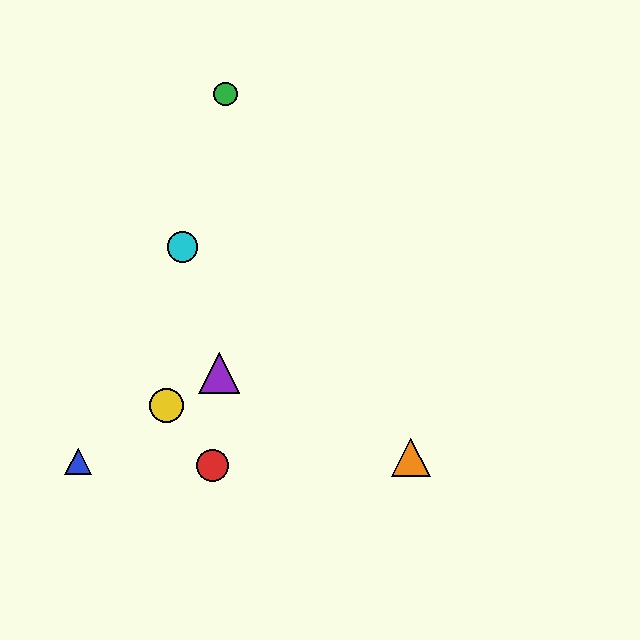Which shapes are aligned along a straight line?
The blue triangle, the yellow circle, the purple triangle are aligned along a straight line.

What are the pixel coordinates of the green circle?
The green circle is at (226, 94).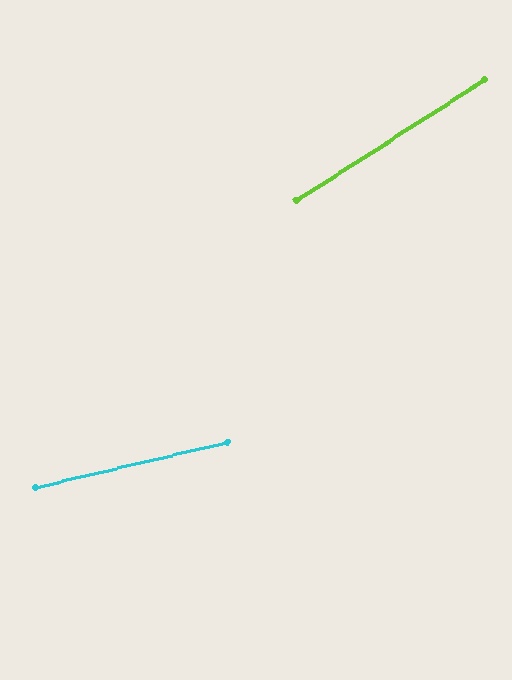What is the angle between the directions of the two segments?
Approximately 20 degrees.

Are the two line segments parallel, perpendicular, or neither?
Neither parallel nor perpendicular — they differ by about 20°.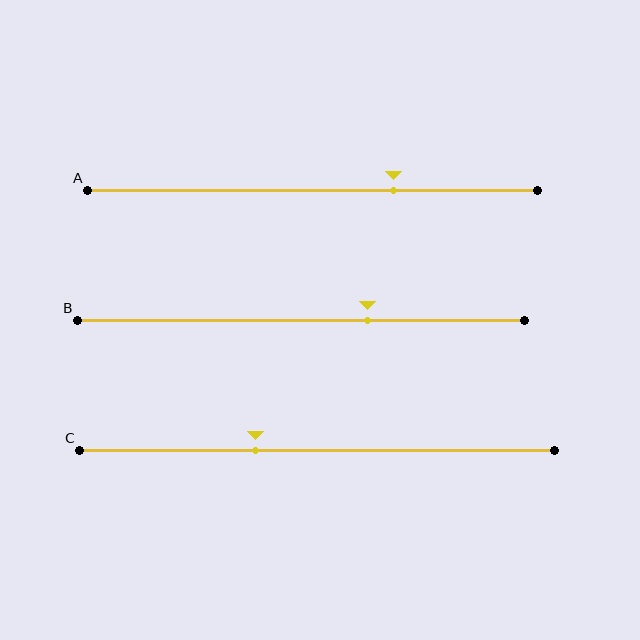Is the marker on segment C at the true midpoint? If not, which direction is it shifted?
No, the marker on segment C is shifted to the left by about 13% of the segment length.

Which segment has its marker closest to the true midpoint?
Segment C has its marker closest to the true midpoint.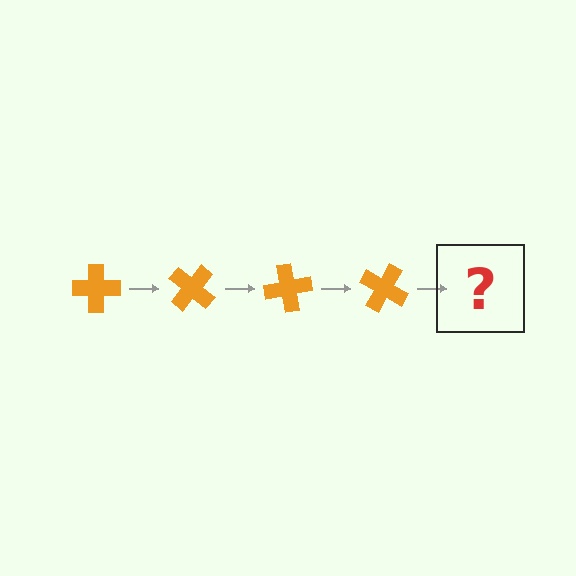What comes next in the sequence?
The next element should be an orange cross rotated 160 degrees.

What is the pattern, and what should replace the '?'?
The pattern is that the cross rotates 40 degrees each step. The '?' should be an orange cross rotated 160 degrees.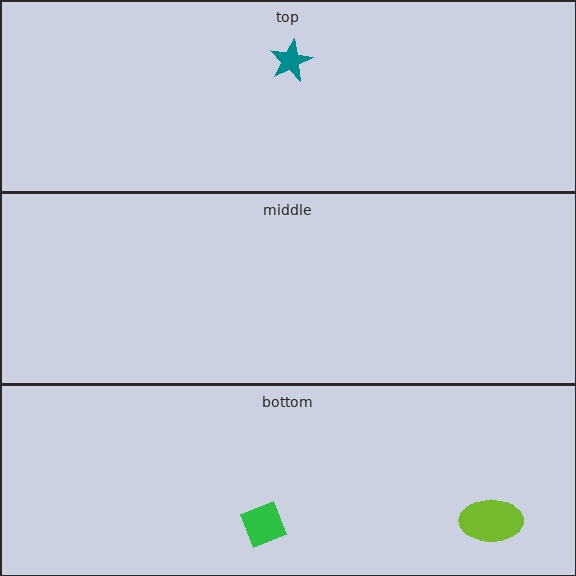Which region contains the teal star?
The top region.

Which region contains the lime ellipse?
The bottom region.